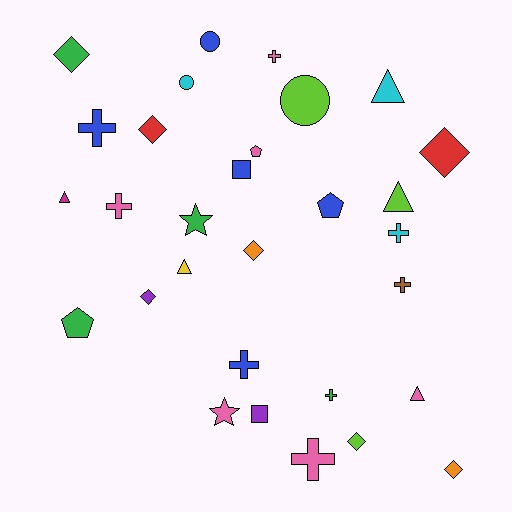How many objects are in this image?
There are 30 objects.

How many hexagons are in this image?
There are no hexagons.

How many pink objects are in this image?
There are 6 pink objects.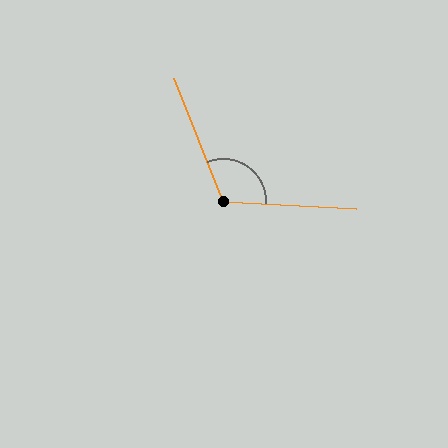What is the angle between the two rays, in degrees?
Approximately 114 degrees.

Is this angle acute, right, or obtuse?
It is obtuse.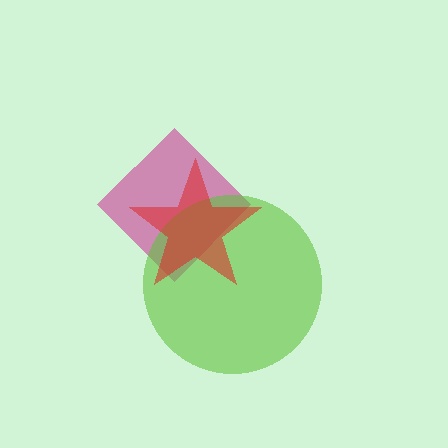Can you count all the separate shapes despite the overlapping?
Yes, there are 3 separate shapes.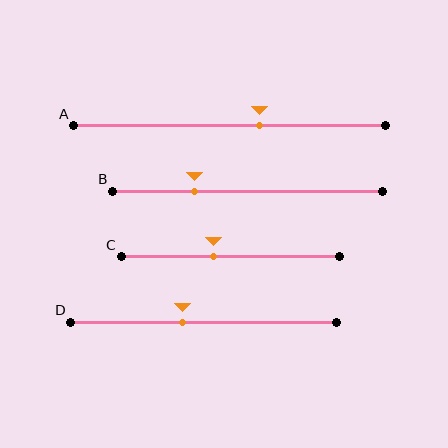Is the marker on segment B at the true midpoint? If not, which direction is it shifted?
No, the marker on segment B is shifted to the left by about 20% of the segment length.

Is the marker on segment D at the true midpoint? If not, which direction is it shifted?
No, the marker on segment D is shifted to the left by about 8% of the segment length.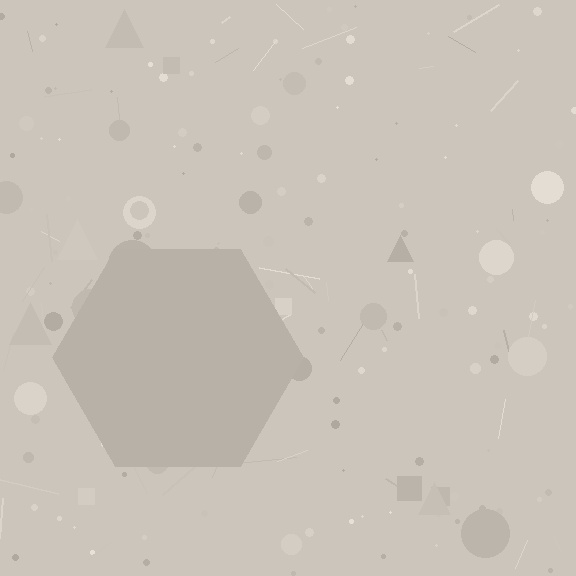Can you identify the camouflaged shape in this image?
The camouflaged shape is a hexagon.